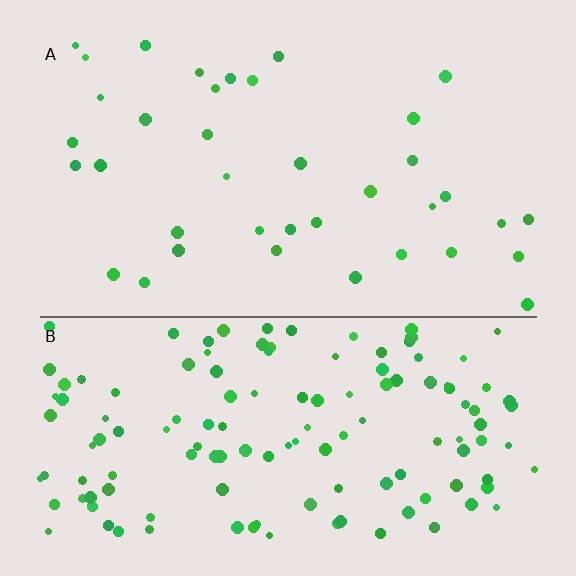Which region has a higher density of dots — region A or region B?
B (the bottom).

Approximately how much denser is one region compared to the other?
Approximately 3.6× — region B over region A.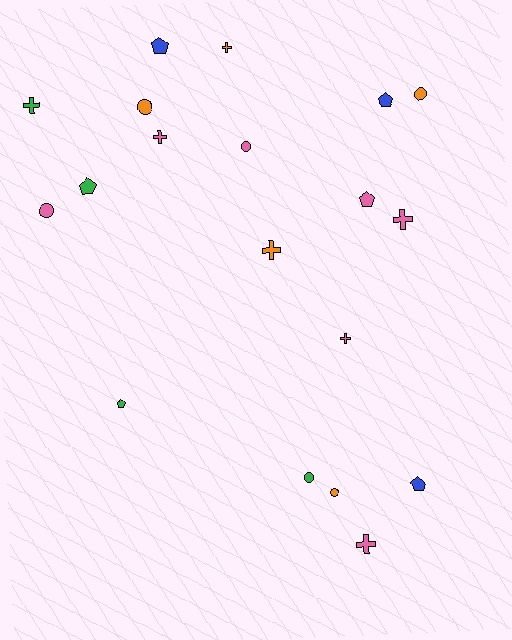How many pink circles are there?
There are 2 pink circles.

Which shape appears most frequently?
Cross, with 7 objects.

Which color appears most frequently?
Pink, with 7 objects.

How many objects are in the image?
There are 19 objects.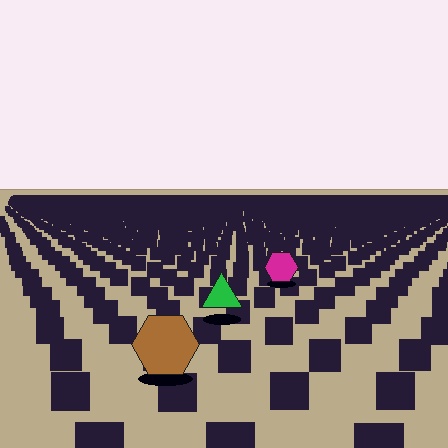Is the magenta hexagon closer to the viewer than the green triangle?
No. The green triangle is closer — you can tell from the texture gradient: the ground texture is coarser near it.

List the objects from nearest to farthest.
From nearest to farthest: the brown hexagon, the green triangle, the magenta hexagon.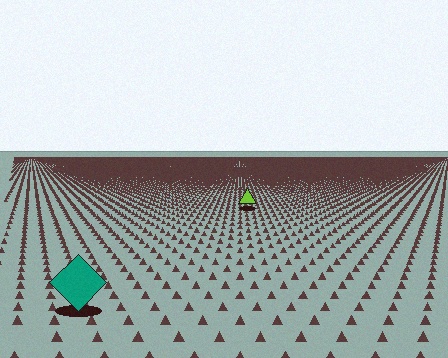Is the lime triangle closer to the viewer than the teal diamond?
No. The teal diamond is closer — you can tell from the texture gradient: the ground texture is coarser near it.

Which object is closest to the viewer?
The teal diamond is closest. The texture marks near it are larger and more spread out.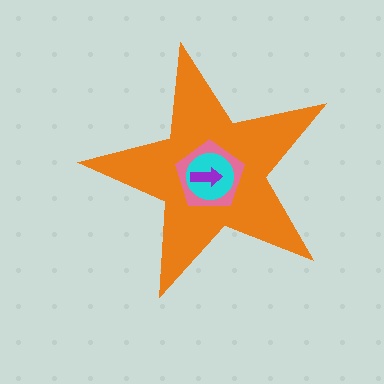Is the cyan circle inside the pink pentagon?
Yes.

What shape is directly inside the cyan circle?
The purple arrow.